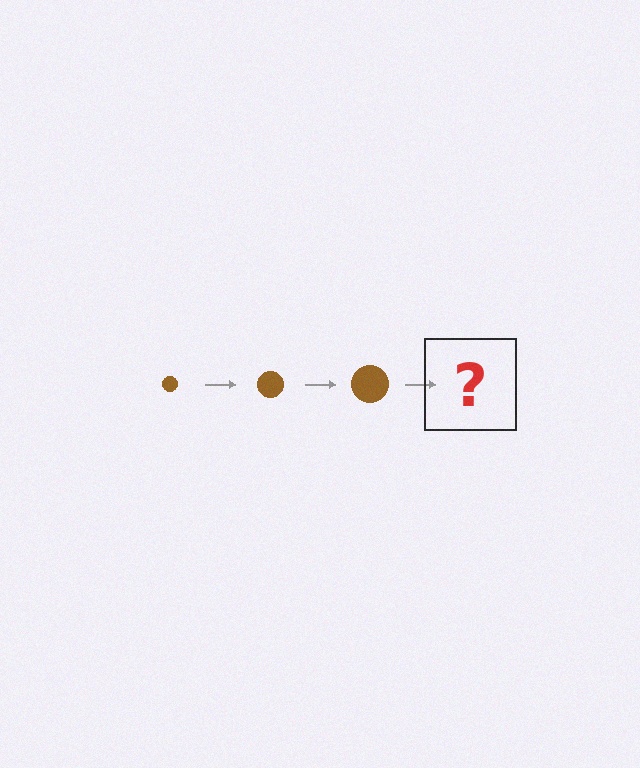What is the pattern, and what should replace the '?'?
The pattern is that the circle gets progressively larger each step. The '?' should be a brown circle, larger than the previous one.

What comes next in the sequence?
The next element should be a brown circle, larger than the previous one.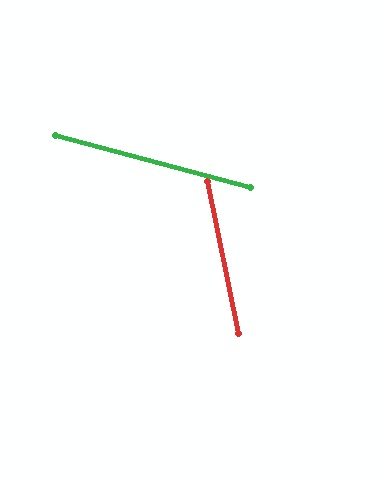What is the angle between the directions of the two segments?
Approximately 63 degrees.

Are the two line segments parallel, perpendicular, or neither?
Neither parallel nor perpendicular — they differ by about 63°.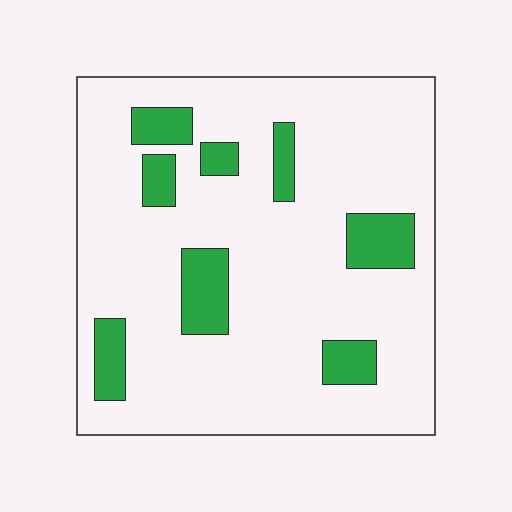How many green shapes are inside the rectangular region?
8.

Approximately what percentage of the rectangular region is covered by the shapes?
Approximately 15%.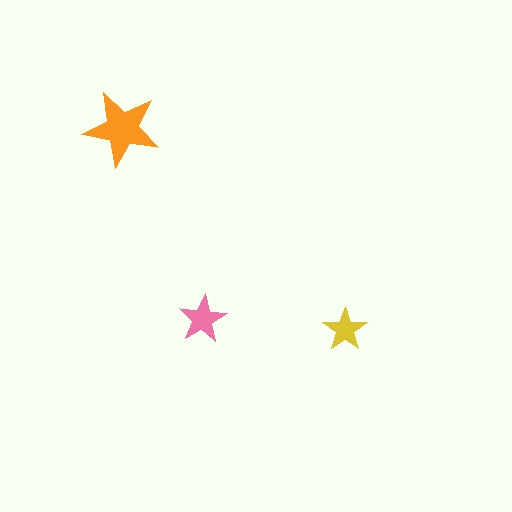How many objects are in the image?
There are 3 objects in the image.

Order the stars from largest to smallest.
the orange one, the pink one, the yellow one.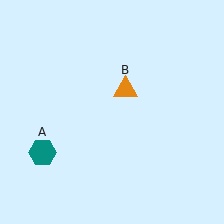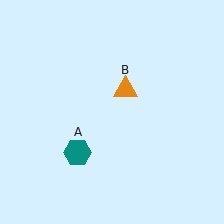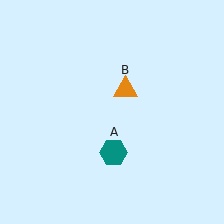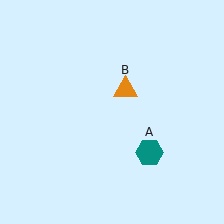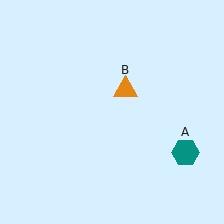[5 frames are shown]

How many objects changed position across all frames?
1 object changed position: teal hexagon (object A).